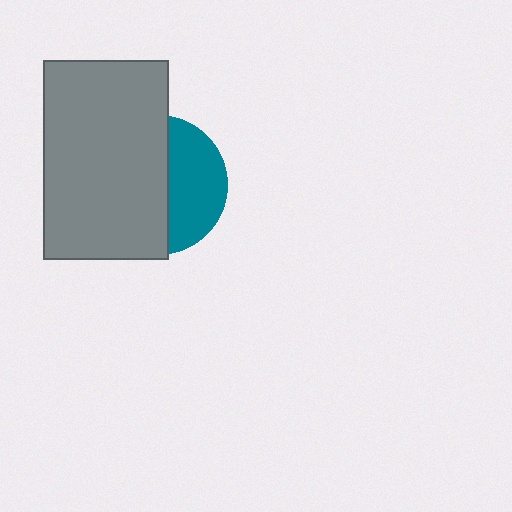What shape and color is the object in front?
The object in front is a gray rectangle.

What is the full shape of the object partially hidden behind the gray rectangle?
The partially hidden object is a teal circle.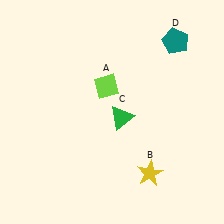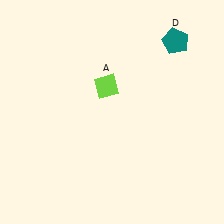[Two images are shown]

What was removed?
The green triangle (C), the yellow star (B) were removed in Image 2.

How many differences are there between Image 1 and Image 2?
There are 2 differences between the two images.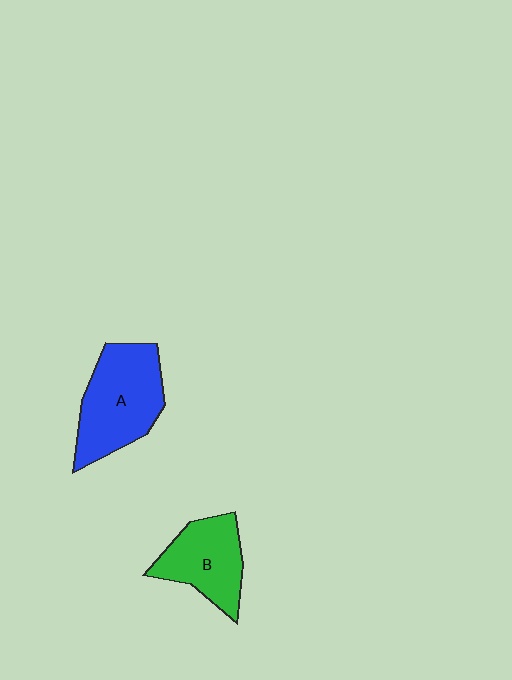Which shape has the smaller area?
Shape B (green).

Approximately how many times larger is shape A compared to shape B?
Approximately 1.3 times.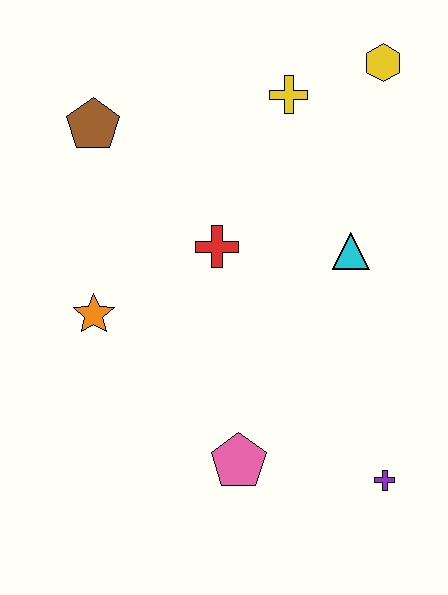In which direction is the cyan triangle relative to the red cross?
The cyan triangle is to the right of the red cross.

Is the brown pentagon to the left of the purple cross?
Yes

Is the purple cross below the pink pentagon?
Yes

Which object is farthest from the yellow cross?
The purple cross is farthest from the yellow cross.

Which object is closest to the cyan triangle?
The red cross is closest to the cyan triangle.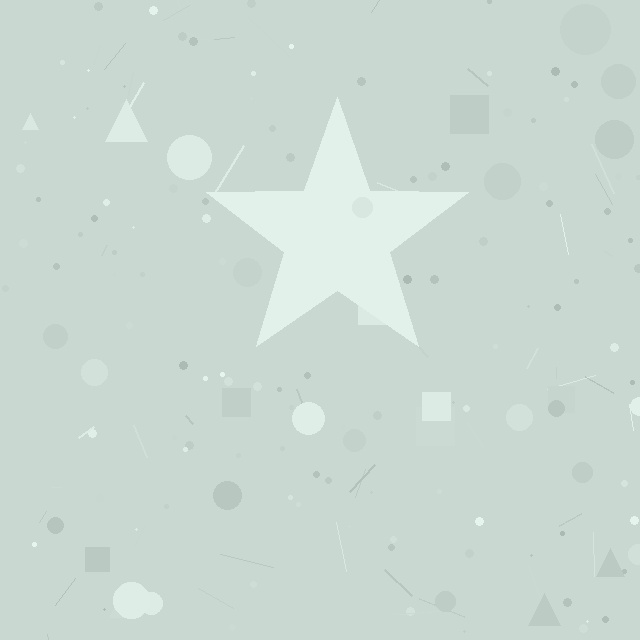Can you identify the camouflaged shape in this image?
The camouflaged shape is a star.